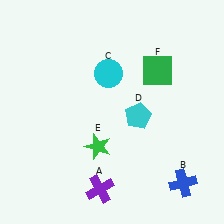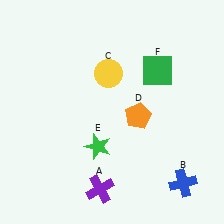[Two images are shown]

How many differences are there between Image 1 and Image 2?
There are 2 differences between the two images.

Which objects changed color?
C changed from cyan to yellow. D changed from cyan to orange.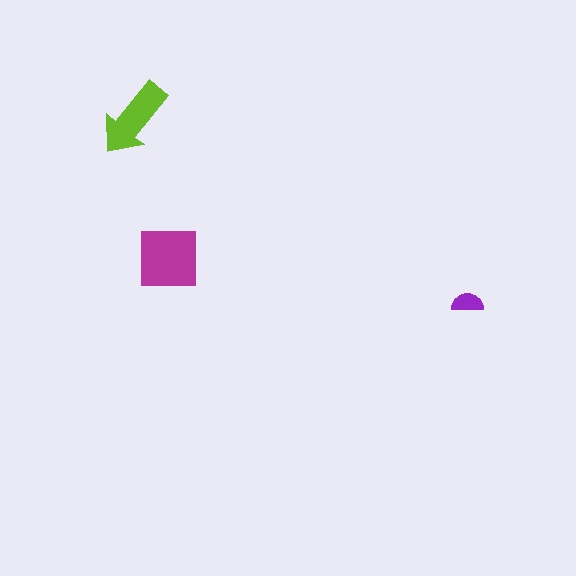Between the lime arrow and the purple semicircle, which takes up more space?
The lime arrow.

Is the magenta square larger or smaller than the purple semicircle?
Larger.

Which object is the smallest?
The purple semicircle.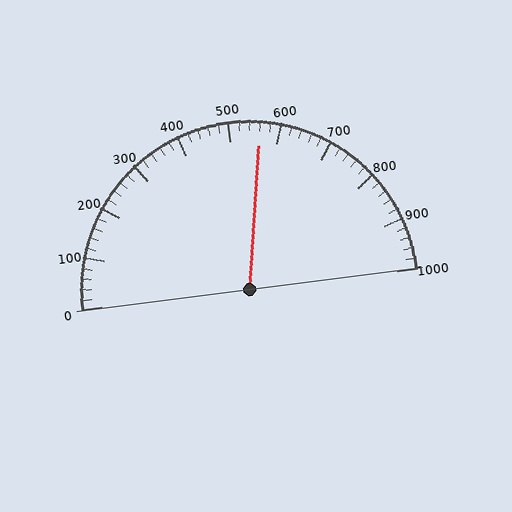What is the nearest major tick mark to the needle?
The nearest major tick mark is 600.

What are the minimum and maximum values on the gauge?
The gauge ranges from 0 to 1000.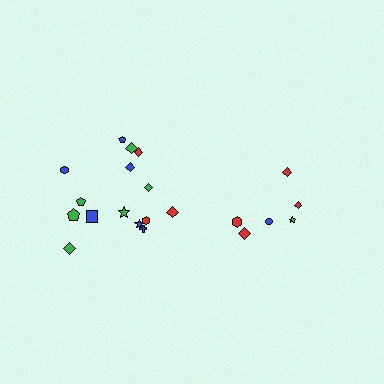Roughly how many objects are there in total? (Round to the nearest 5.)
Roughly 20 objects in total.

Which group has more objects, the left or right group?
The left group.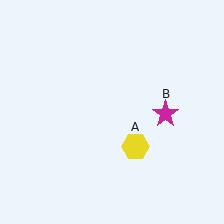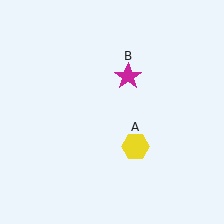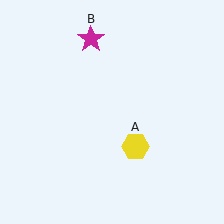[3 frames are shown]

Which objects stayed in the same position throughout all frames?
Yellow hexagon (object A) remained stationary.